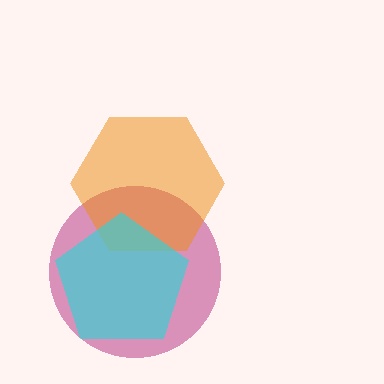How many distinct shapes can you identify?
There are 3 distinct shapes: a magenta circle, an orange hexagon, a cyan pentagon.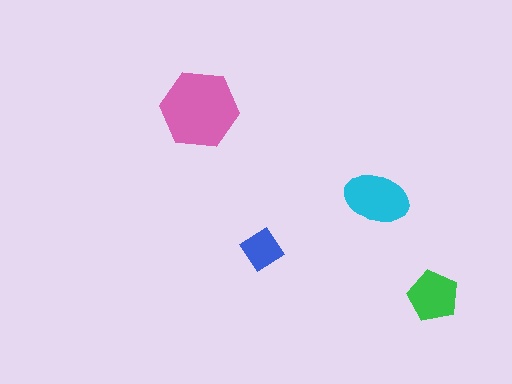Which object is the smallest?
The blue diamond.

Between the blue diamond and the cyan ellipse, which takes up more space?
The cyan ellipse.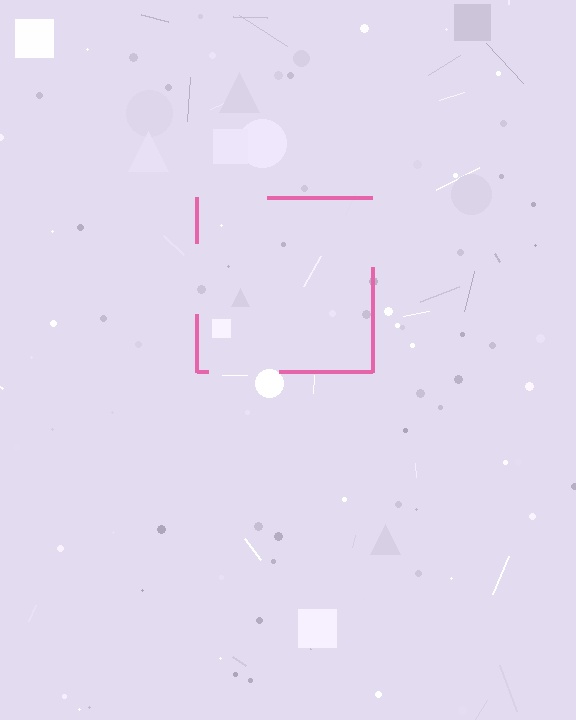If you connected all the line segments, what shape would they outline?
They would outline a square.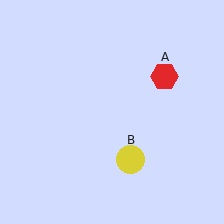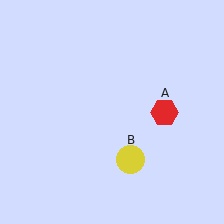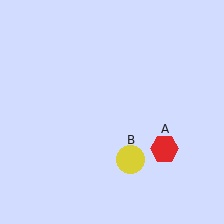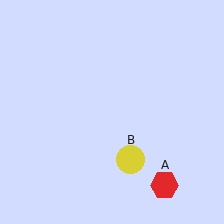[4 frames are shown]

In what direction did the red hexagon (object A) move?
The red hexagon (object A) moved down.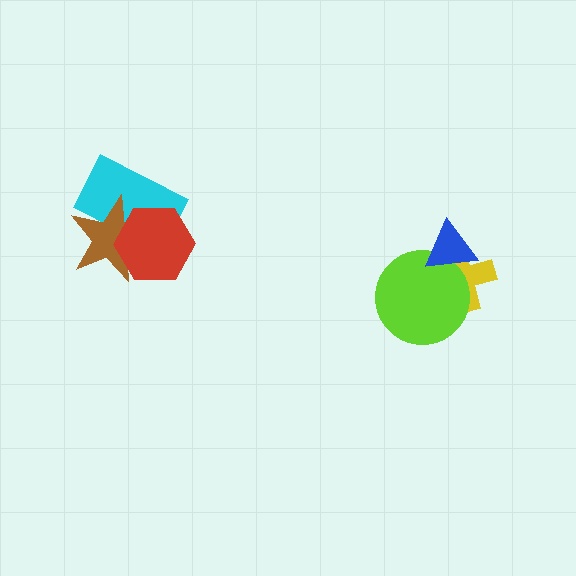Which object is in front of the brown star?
The red hexagon is in front of the brown star.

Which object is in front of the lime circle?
The blue triangle is in front of the lime circle.